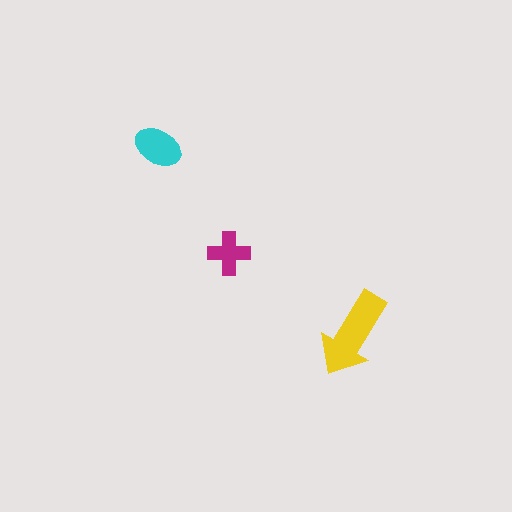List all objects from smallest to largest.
The magenta cross, the cyan ellipse, the yellow arrow.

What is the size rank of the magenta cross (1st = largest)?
3rd.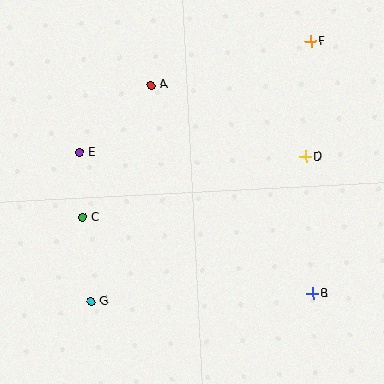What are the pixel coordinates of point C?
Point C is at (83, 217).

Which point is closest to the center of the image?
Point C at (83, 217) is closest to the center.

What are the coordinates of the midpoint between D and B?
The midpoint between D and B is at (309, 225).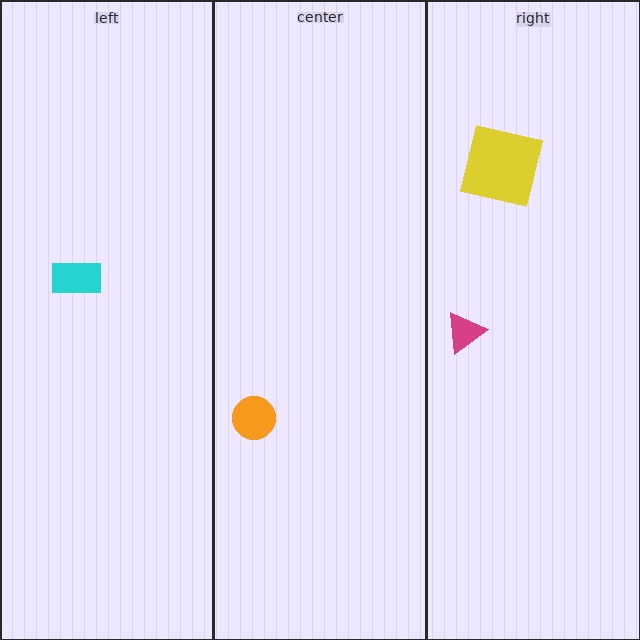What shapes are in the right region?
The yellow square, the magenta triangle.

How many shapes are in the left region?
1.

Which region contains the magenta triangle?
The right region.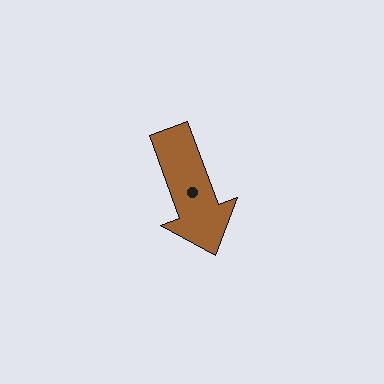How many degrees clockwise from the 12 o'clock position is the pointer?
Approximately 160 degrees.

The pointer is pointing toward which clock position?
Roughly 5 o'clock.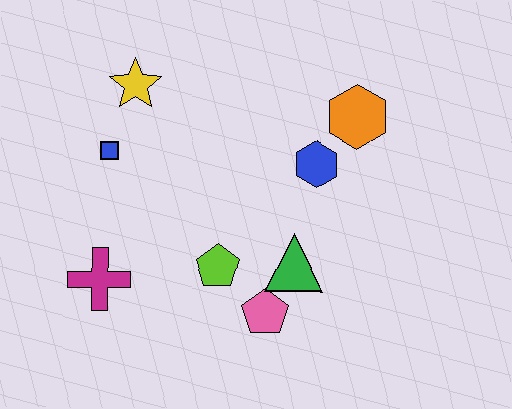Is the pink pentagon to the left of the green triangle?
Yes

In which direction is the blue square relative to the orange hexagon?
The blue square is to the left of the orange hexagon.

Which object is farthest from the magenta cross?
The orange hexagon is farthest from the magenta cross.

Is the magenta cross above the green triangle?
No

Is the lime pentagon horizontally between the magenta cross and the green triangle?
Yes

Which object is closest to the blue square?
The yellow star is closest to the blue square.